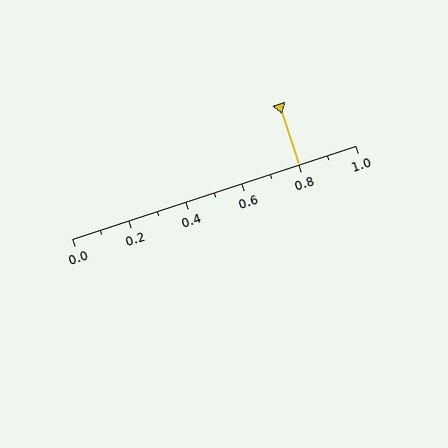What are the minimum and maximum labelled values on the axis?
The axis runs from 0.0 to 1.0.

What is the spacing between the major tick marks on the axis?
The major ticks are spaced 0.2 apart.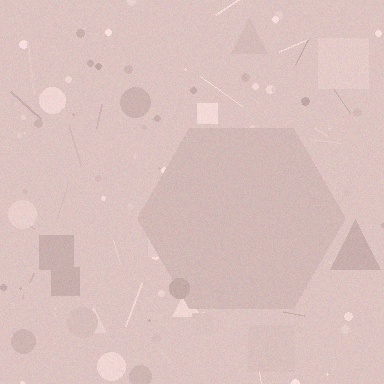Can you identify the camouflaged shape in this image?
The camouflaged shape is a hexagon.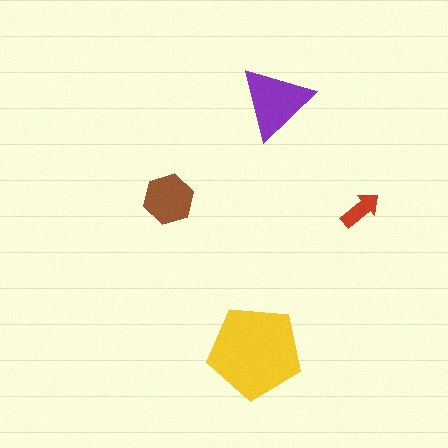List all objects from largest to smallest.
The yellow pentagon, the purple triangle, the brown hexagon, the red arrow.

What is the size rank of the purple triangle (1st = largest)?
2nd.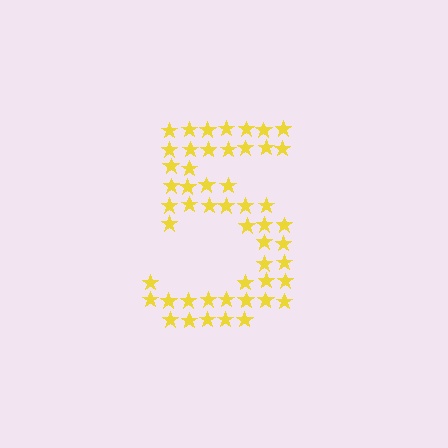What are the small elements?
The small elements are stars.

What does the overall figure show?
The overall figure shows the digit 5.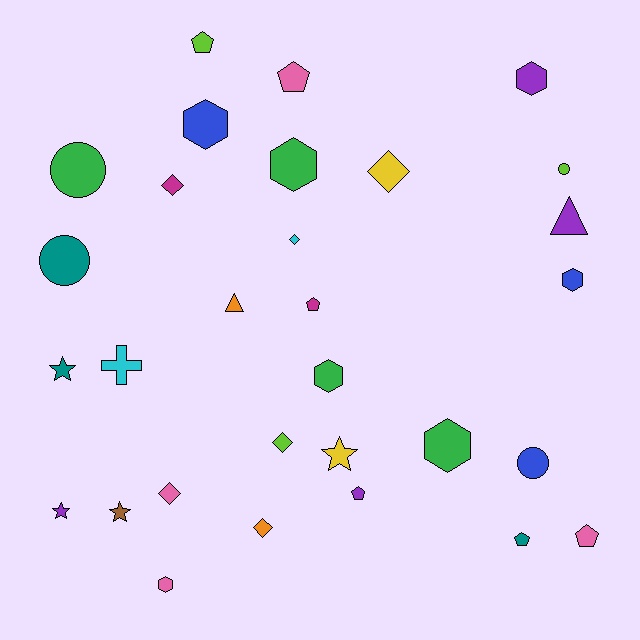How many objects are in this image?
There are 30 objects.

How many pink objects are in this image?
There are 4 pink objects.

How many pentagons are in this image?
There are 6 pentagons.